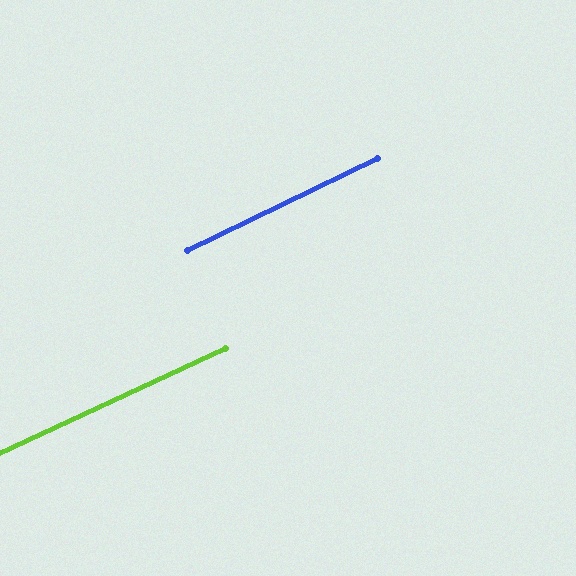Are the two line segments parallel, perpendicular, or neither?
Parallel — their directions differ by only 1.0°.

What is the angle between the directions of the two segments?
Approximately 1 degree.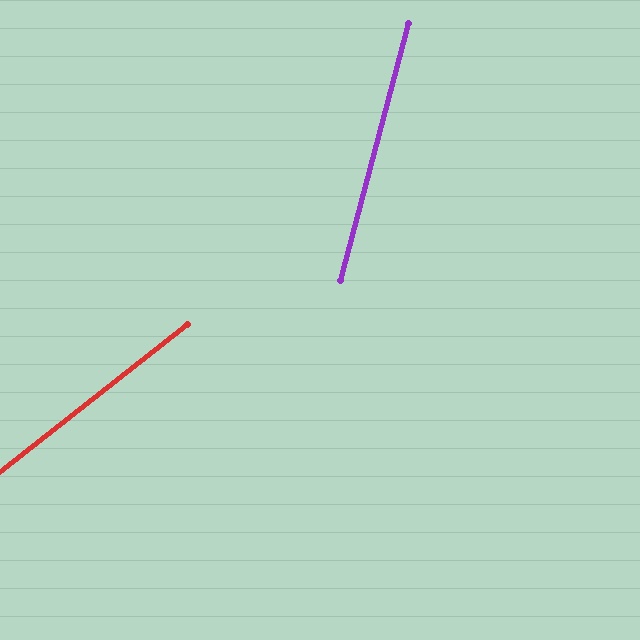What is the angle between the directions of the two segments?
Approximately 37 degrees.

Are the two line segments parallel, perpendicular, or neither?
Neither parallel nor perpendicular — they differ by about 37°.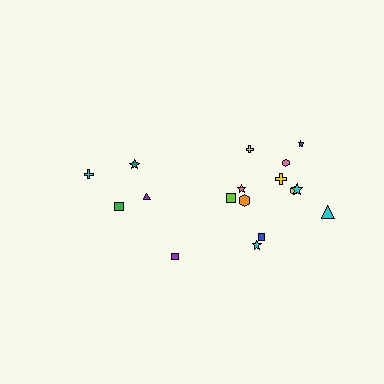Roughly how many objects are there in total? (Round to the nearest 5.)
Roughly 15 objects in total.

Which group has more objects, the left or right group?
The right group.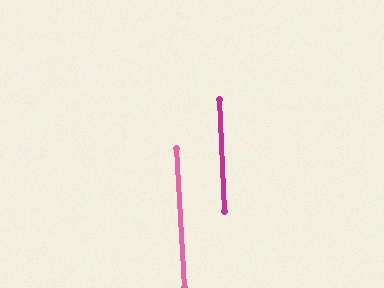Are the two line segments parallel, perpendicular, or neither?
Parallel — their directions differ by only 0.6°.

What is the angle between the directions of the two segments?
Approximately 1 degree.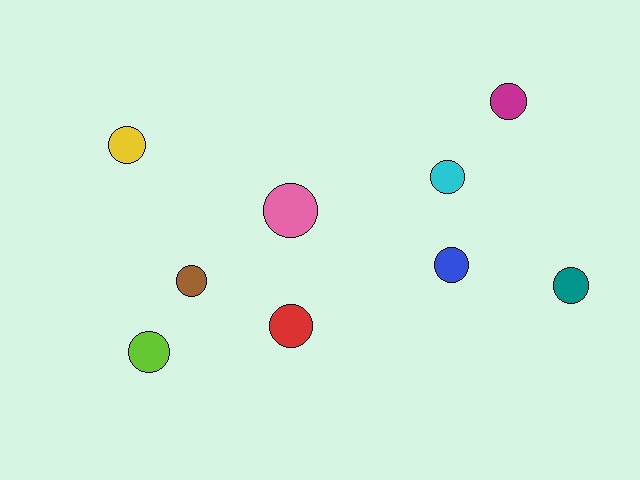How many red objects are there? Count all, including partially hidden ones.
There is 1 red object.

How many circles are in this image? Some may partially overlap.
There are 9 circles.